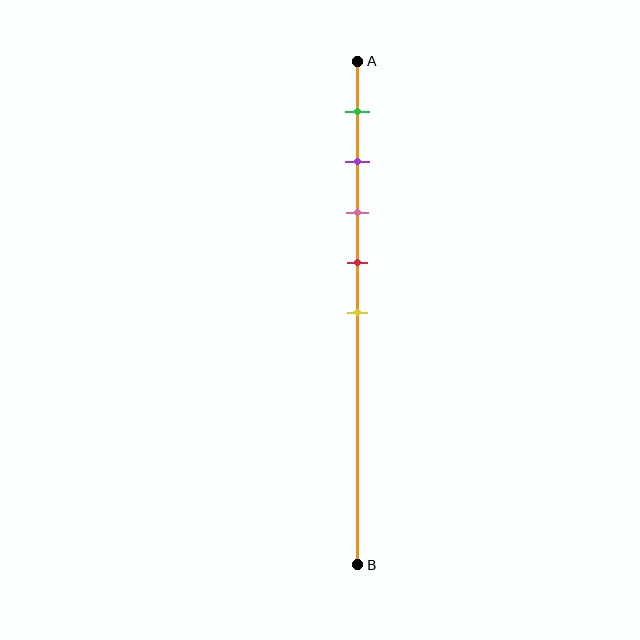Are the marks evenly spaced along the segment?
Yes, the marks are approximately evenly spaced.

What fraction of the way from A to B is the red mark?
The red mark is approximately 40% (0.4) of the way from A to B.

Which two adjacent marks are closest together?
The purple and pink marks are the closest adjacent pair.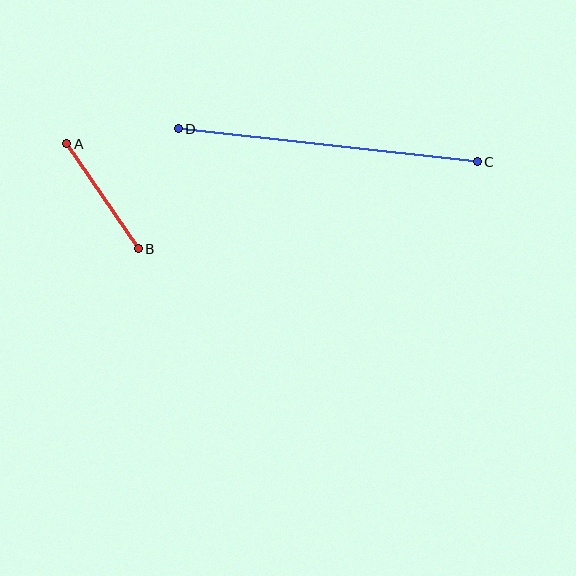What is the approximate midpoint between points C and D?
The midpoint is at approximately (328, 145) pixels.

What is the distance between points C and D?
The distance is approximately 301 pixels.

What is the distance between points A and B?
The distance is approximately 127 pixels.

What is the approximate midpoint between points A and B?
The midpoint is at approximately (103, 196) pixels.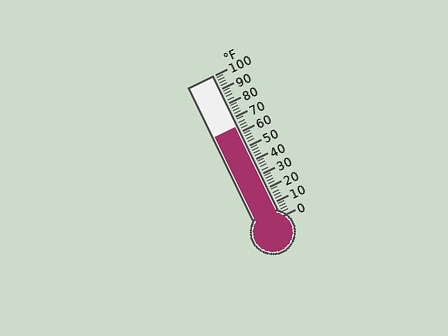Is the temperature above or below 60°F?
The temperature is above 60°F.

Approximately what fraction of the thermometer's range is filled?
The thermometer is filled to approximately 65% of its range.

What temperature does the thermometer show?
The thermometer shows approximately 64°F.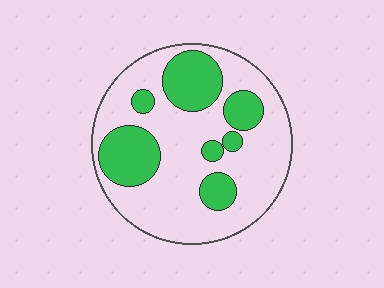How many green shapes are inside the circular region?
7.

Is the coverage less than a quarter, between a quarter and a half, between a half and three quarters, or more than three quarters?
Between a quarter and a half.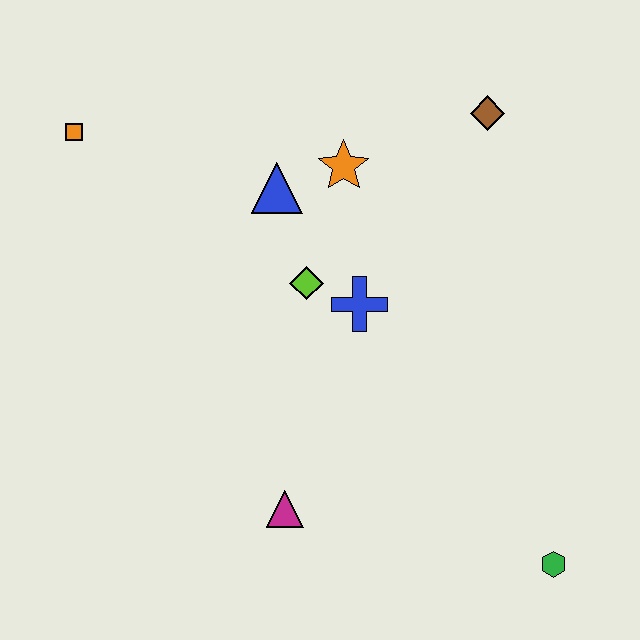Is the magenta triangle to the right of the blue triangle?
Yes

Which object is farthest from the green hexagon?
The orange square is farthest from the green hexagon.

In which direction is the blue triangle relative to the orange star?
The blue triangle is to the left of the orange star.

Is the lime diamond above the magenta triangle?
Yes